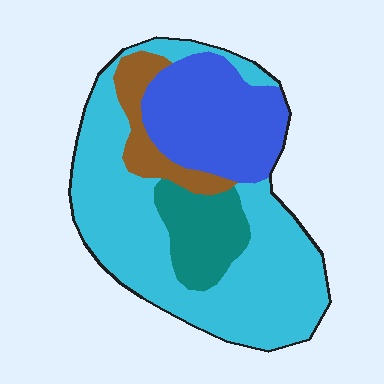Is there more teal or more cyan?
Cyan.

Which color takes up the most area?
Cyan, at roughly 55%.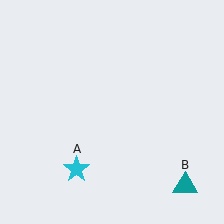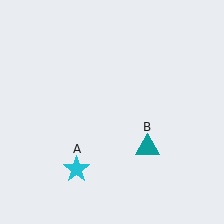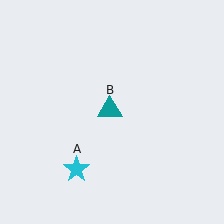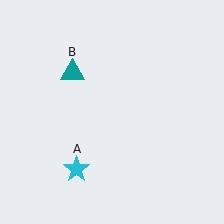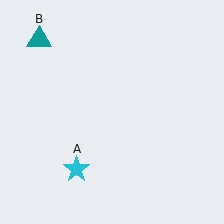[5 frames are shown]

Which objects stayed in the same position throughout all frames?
Cyan star (object A) remained stationary.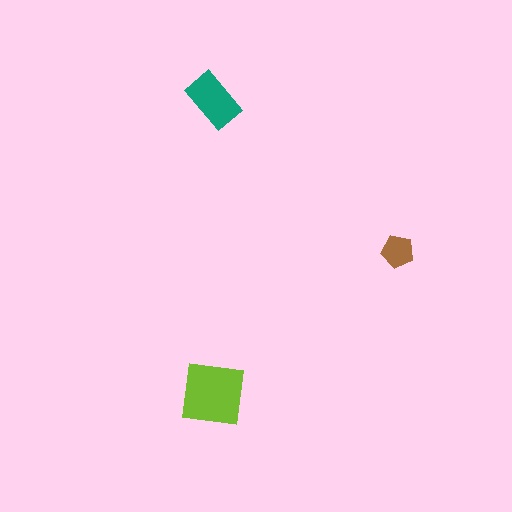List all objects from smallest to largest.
The brown pentagon, the teal rectangle, the lime square.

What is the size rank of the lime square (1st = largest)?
1st.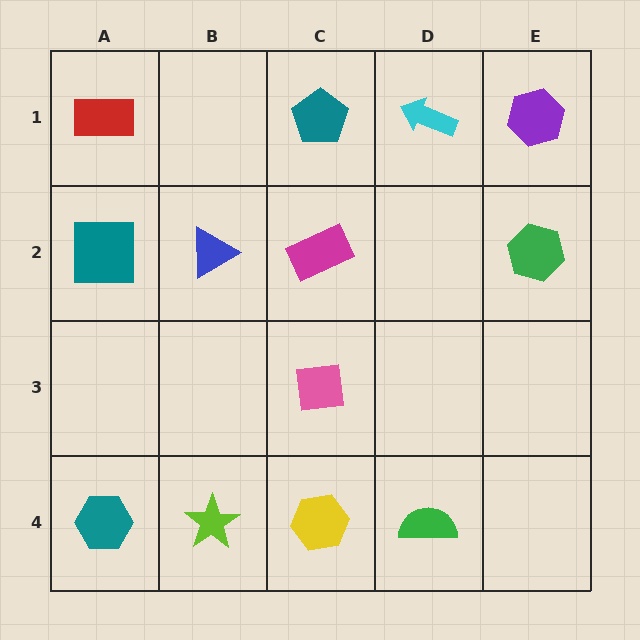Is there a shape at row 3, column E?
No, that cell is empty.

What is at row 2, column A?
A teal square.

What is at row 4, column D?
A green semicircle.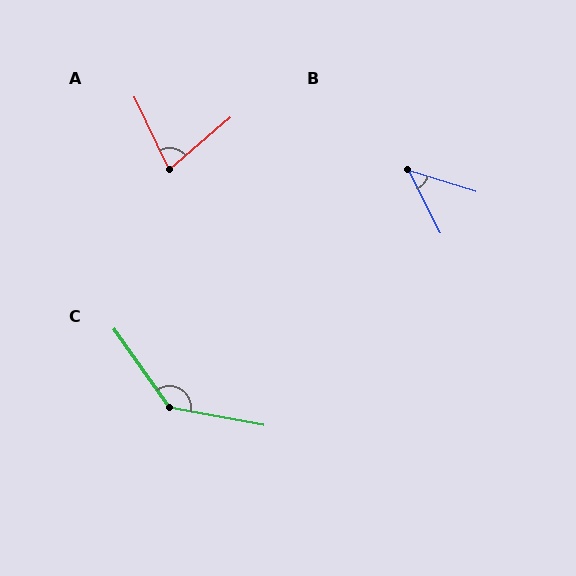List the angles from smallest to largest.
B (45°), A (75°), C (136°).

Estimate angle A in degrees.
Approximately 75 degrees.